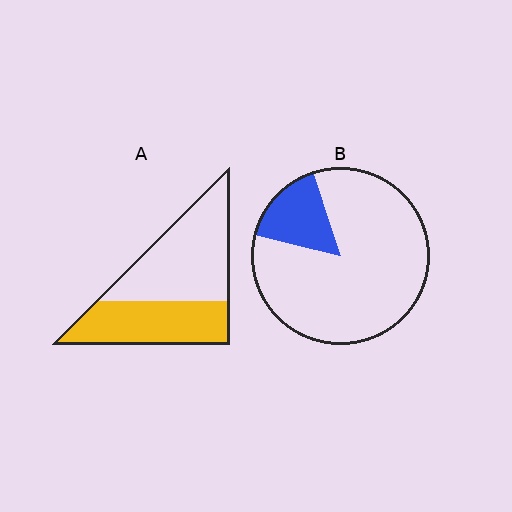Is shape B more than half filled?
No.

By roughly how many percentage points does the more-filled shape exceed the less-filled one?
By roughly 25 percentage points (A over B).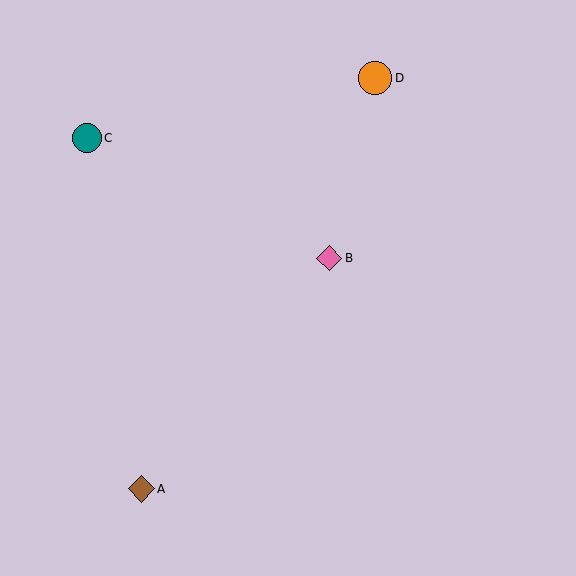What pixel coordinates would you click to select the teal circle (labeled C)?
Click at (87, 138) to select the teal circle C.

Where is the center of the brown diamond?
The center of the brown diamond is at (141, 489).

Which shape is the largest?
The orange circle (labeled D) is the largest.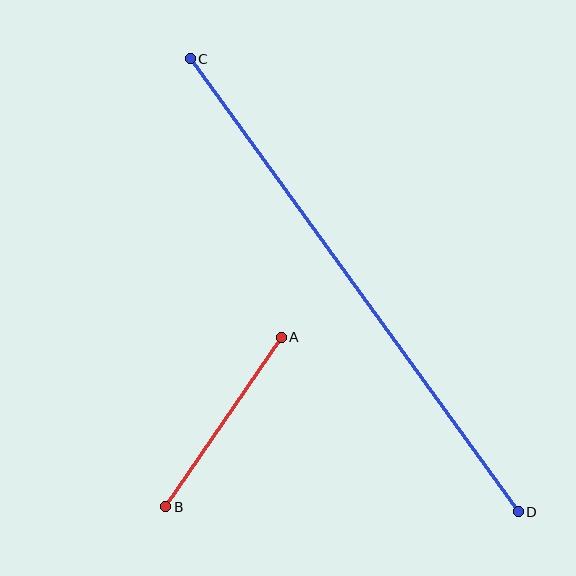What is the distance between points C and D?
The distance is approximately 560 pixels.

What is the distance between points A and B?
The distance is approximately 205 pixels.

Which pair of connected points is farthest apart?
Points C and D are farthest apart.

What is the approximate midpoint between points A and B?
The midpoint is at approximately (224, 422) pixels.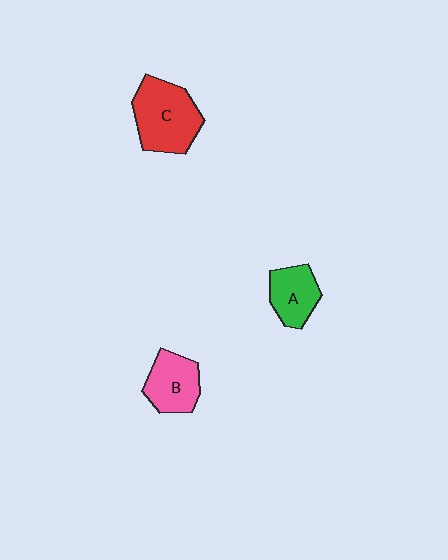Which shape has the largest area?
Shape C (red).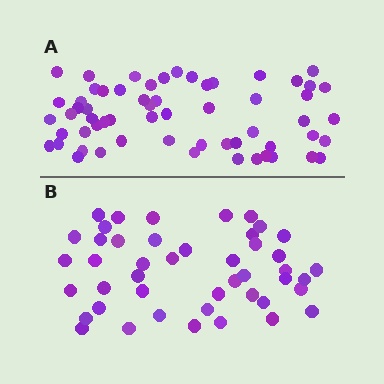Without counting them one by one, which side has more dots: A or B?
Region A (the top region) has more dots.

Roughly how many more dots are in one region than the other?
Region A has approximately 15 more dots than region B.